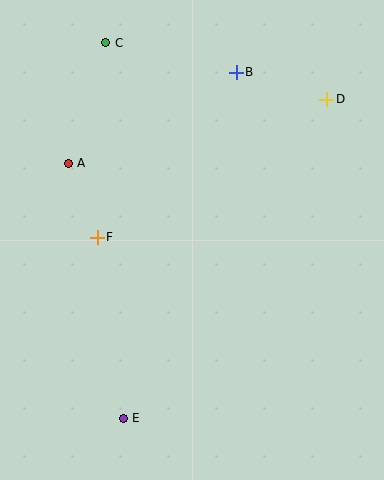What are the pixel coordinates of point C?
Point C is at (106, 43).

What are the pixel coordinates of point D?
Point D is at (327, 99).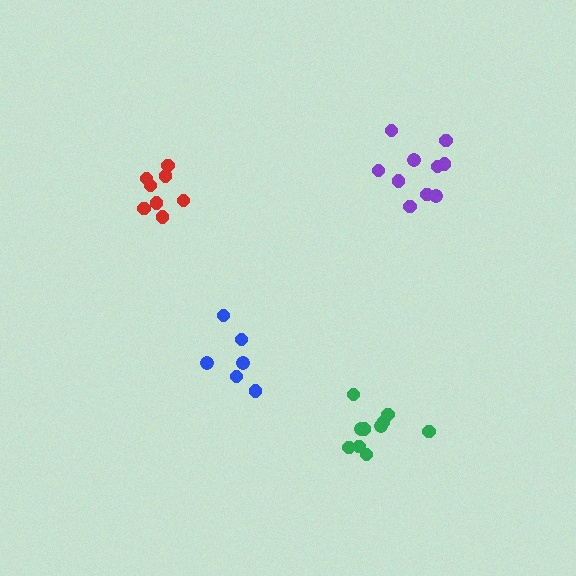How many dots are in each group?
Group 1: 6 dots, Group 2: 10 dots, Group 3: 8 dots, Group 4: 10 dots (34 total).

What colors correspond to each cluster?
The clusters are colored: blue, green, red, purple.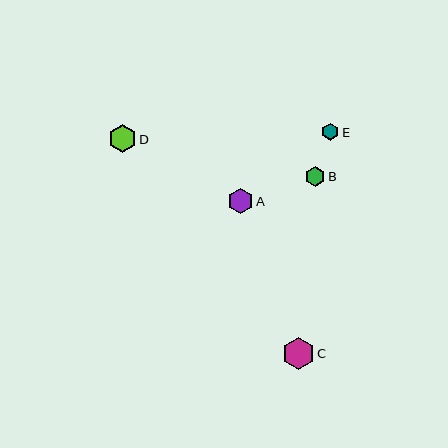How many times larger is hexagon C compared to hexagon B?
Hexagon C is approximately 1.6 times the size of hexagon B.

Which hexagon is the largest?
Hexagon C is the largest with a size of approximately 32 pixels.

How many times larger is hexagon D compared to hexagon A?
Hexagon D is approximately 1.1 times the size of hexagon A.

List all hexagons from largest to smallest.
From largest to smallest: C, D, A, B, E.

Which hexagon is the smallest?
Hexagon E is the smallest with a size of approximately 17 pixels.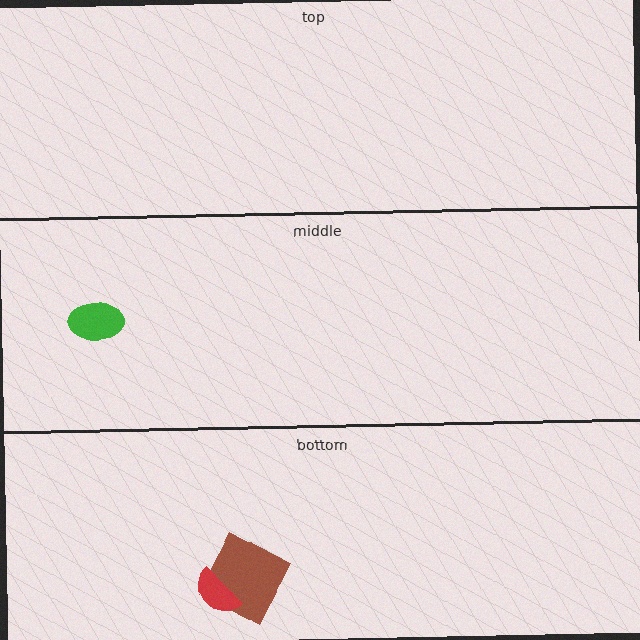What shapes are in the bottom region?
The brown square, the red semicircle.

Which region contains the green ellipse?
The middle region.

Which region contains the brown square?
The bottom region.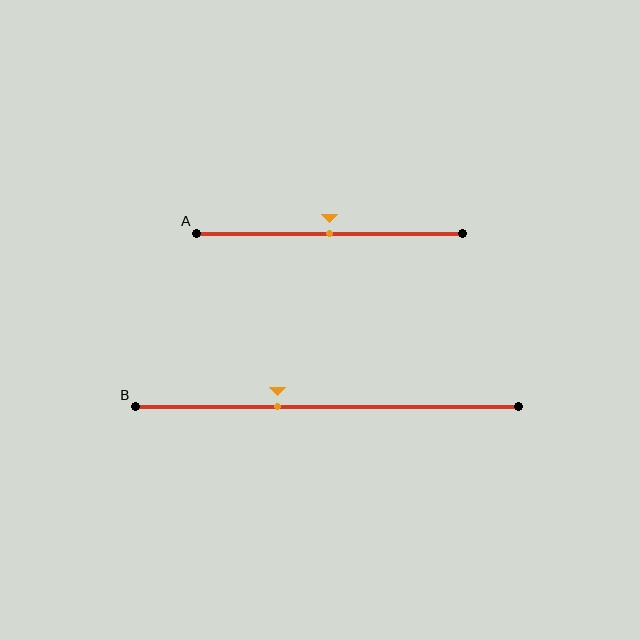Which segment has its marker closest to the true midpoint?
Segment A has its marker closest to the true midpoint.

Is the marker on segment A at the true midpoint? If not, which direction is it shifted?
Yes, the marker on segment A is at the true midpoint.